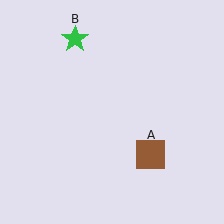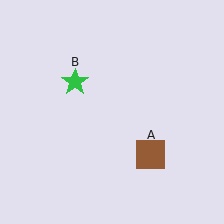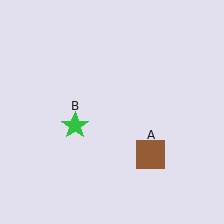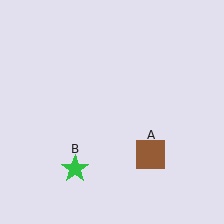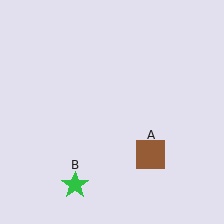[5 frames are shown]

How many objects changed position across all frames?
1 object changed position: green star (object B).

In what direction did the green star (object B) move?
The green star (object B) moved down.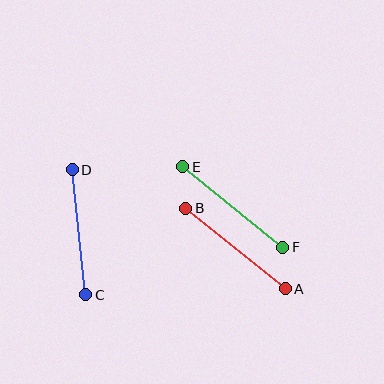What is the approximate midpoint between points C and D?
The midpoint is at approximately (79, 232) pixels.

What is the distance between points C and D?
The distance is approximately 126 pixels.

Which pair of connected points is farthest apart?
Points E and F are farthest apart.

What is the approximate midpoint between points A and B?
The midpoint is at approximately (236, 248) pixels.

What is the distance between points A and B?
The distance is approximately 128 pixels.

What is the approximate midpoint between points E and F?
The midpoint is at approximately (233, 207) pixels.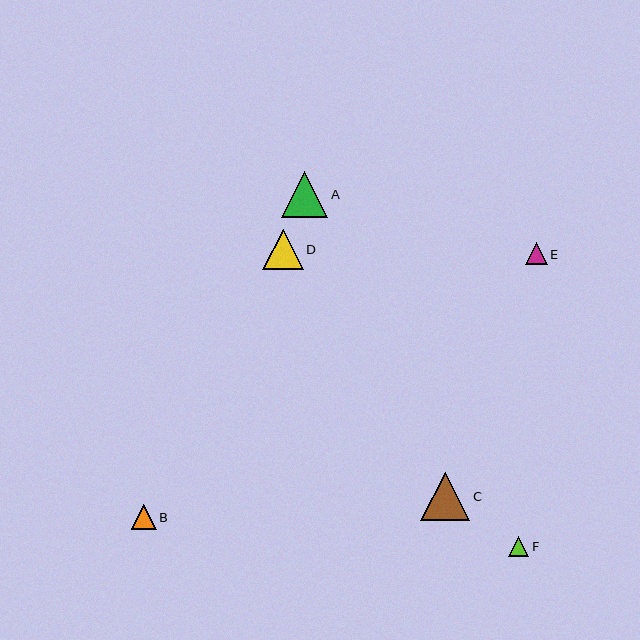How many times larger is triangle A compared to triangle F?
Triangle A is approximately 2.3 times the size of triangle F.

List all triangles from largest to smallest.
From largest to smallest: C, A, D, B, E, F.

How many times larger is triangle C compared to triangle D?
Triangle C is approximately 1.2 times the size of triangle D.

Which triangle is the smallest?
Triangle F is the smallest with a size of approximately 20 pixels.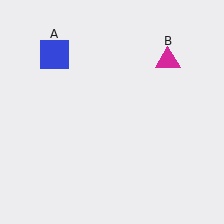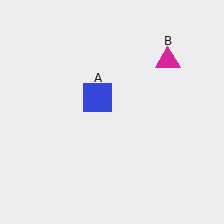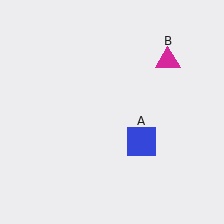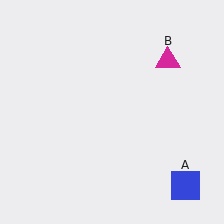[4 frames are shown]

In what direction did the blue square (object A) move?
The blue square (object A) moved down and to the right.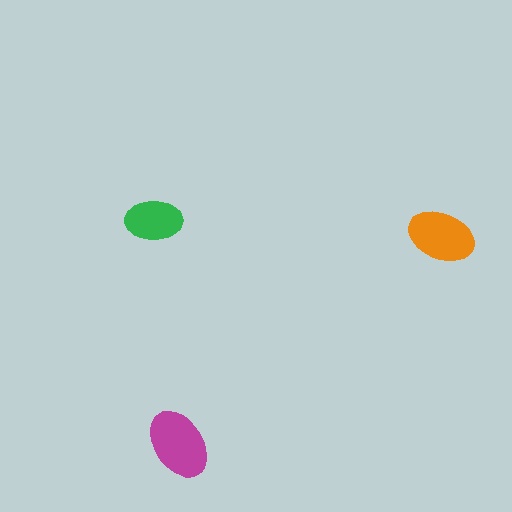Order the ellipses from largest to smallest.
the magenta one, the orange one, the green one.